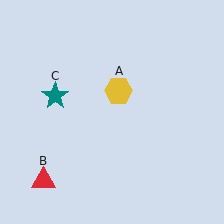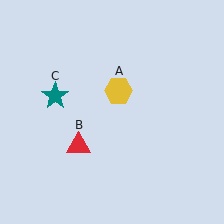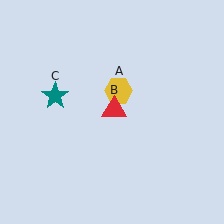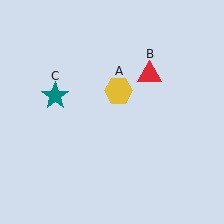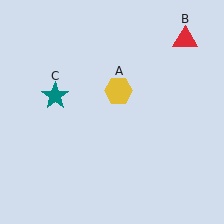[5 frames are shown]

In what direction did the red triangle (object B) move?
The red triangle (object B) moved up and to the right.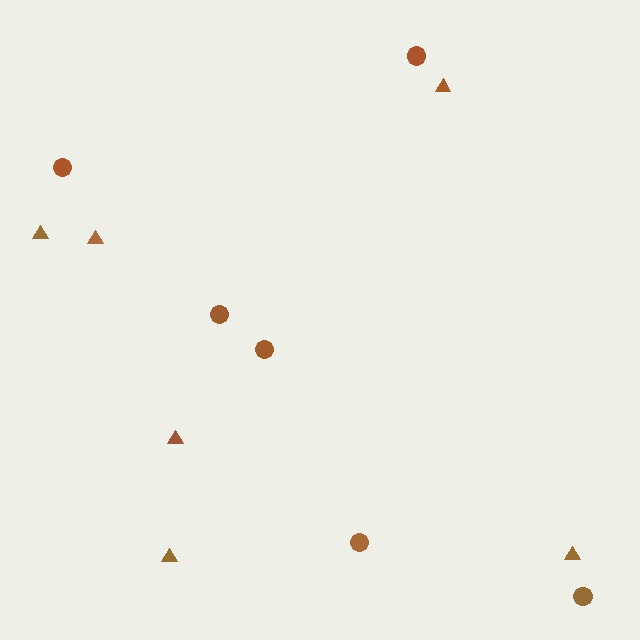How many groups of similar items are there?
There are 2 groups: one group of circles (6) and one group of triangles (6).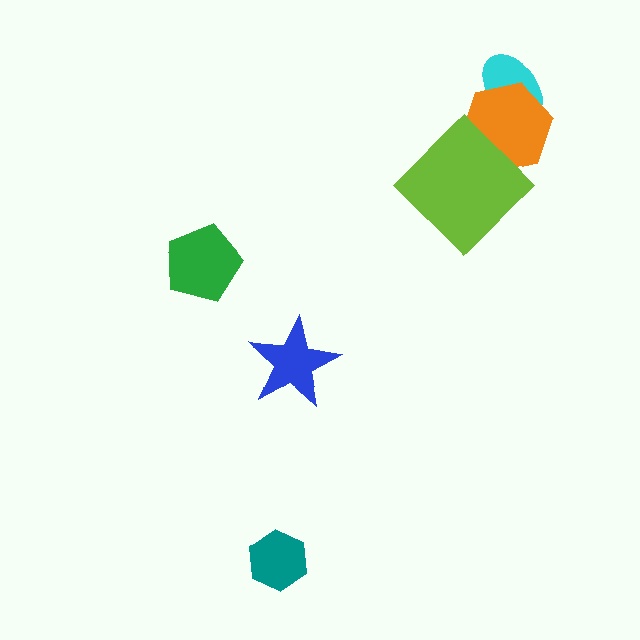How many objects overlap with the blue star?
0 objects overlap with the blue star.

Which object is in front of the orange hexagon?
The lime diamond is in front of the orange hexagon.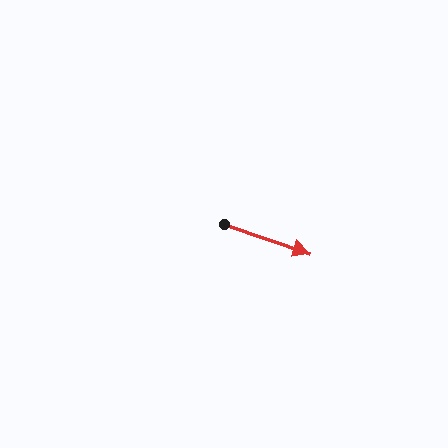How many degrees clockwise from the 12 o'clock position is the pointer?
Approximately 109 degrees.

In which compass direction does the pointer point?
East.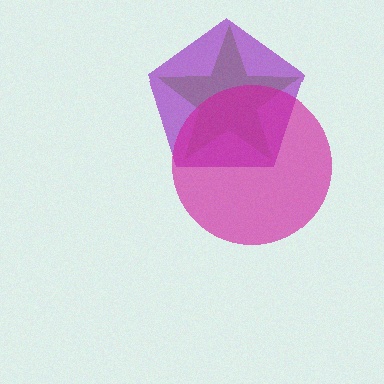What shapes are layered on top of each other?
The layered shapes are: a lime star, a purple pentagon, a magenta circle.